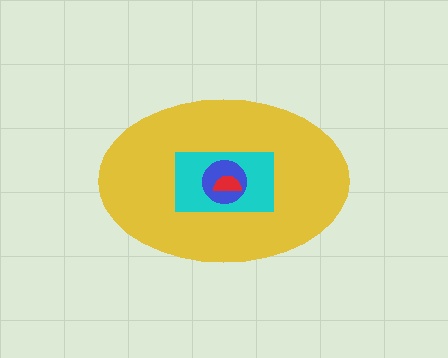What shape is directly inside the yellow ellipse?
The cyan rectangle.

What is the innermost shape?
The red semicircle.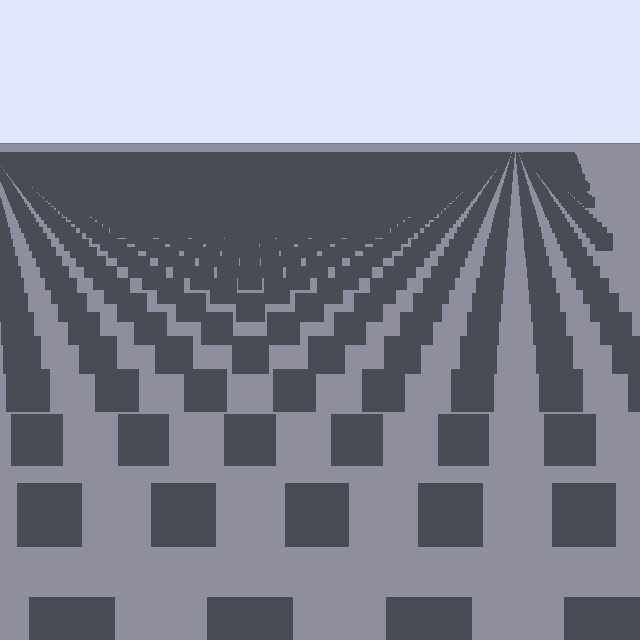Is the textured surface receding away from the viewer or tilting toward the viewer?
The surface is receding away from the viewer. Texture elements get smaller and denser toward the top.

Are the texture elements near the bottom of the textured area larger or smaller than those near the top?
Larger. Near the bottom, elements are closer to the viewer and appear at a bigger on-screen size.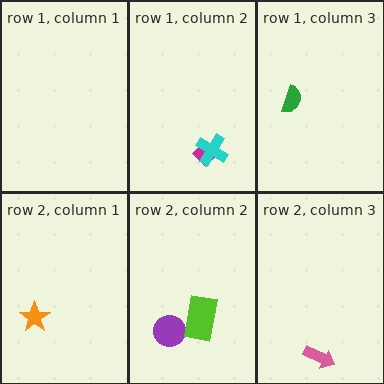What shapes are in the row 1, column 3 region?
The green semicircle.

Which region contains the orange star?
The row 2, column 1 region.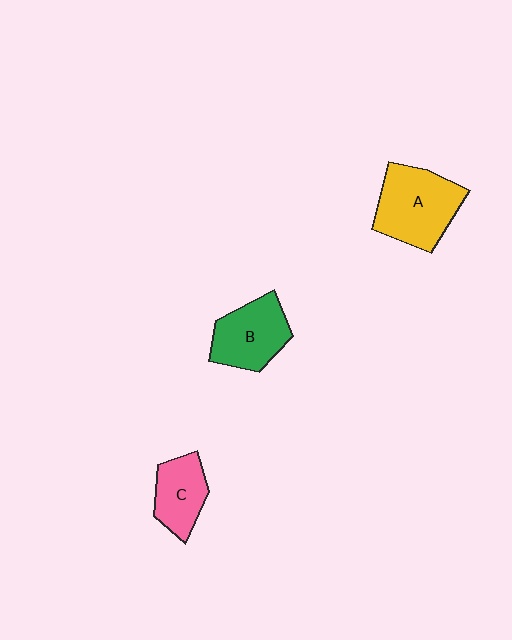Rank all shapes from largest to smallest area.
From largest to smallest: A (yellow), B (green), C (pink).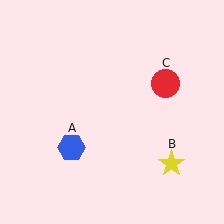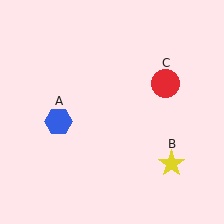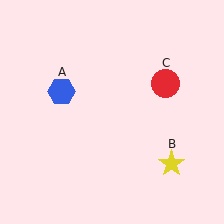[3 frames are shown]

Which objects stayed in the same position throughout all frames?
Yellow star (object B) and red circle (object C) remained stationary.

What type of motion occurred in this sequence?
The blue hexagon (object A) rotated clockwise around the center of the scene.